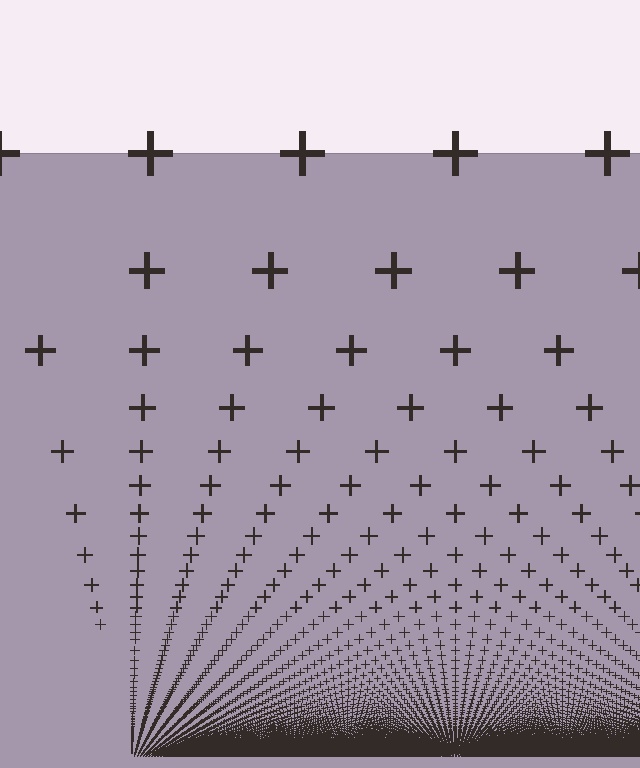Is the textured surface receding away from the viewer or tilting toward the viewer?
The surface appears to tilt toward the viewer. Texture elements get larger and sparser toward the top.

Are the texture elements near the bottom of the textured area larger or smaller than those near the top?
Smaller. The gradient is inverted — elements near the bottom are smaller and denser.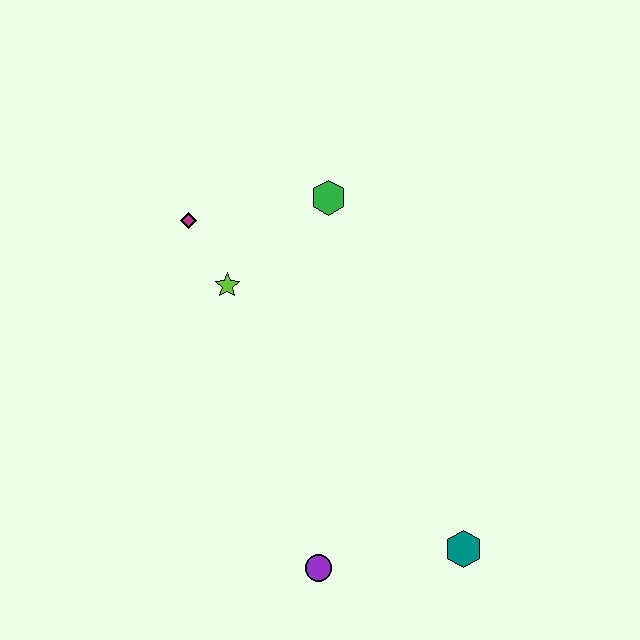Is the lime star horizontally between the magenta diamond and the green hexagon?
Yes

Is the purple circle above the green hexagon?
No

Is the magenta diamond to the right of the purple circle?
No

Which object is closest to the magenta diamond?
The lime star is closest to the magenta diamond.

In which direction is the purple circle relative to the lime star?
The purple circle is below the lime star.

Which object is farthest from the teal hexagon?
The magenta diamond is farthest from the teal hexagon.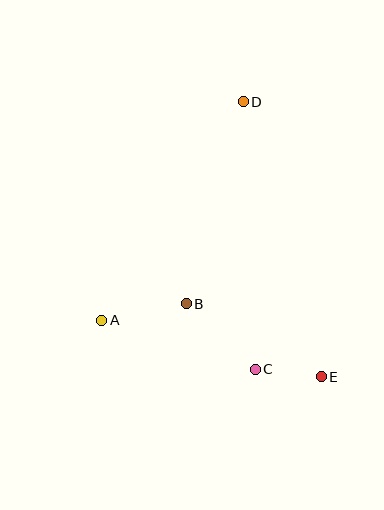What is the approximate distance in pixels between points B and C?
The distance between B and C is approximately 95 pixels.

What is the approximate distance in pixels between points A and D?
The distance between A and D is approximately 261 pixels.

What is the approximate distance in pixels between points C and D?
The distance between C and D is approximately 268 pixels.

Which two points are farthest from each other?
Points D and E are farthest from each other.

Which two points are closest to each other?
Points C and E are closest to each other.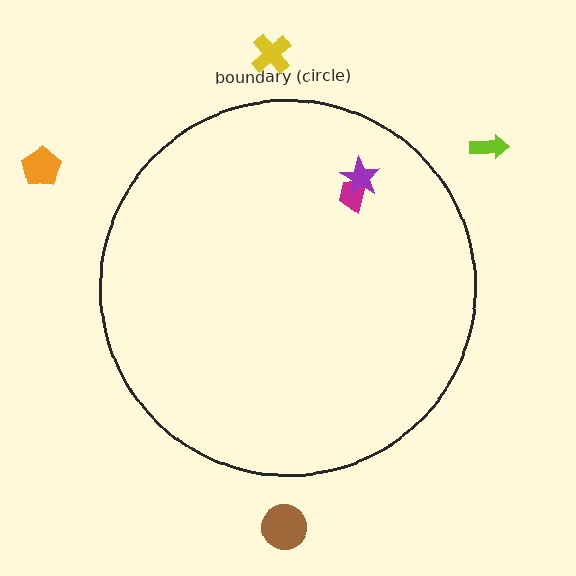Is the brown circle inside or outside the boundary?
Outside.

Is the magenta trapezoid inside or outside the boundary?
Inside.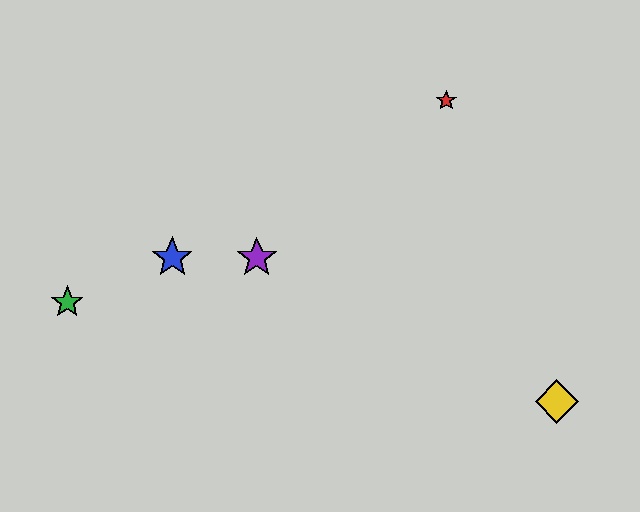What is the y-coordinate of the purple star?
The purple star is at y≈258.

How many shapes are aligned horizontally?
2 shapes (the blue star, the purple star) are aligned horizontally.